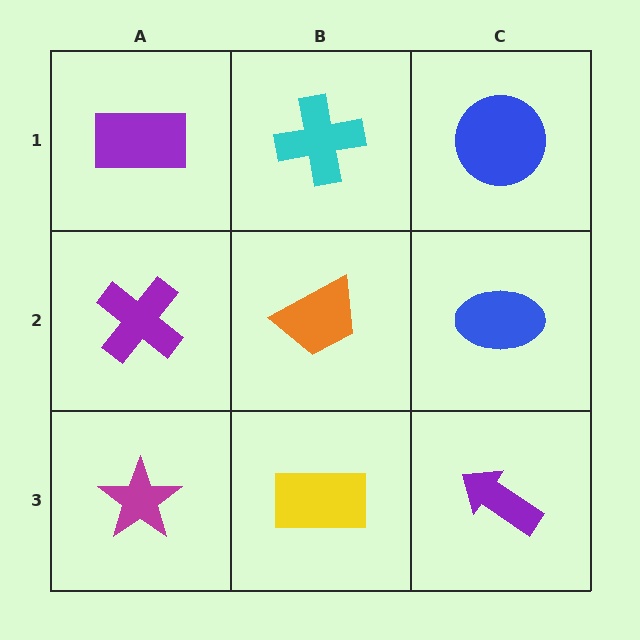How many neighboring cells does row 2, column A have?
3.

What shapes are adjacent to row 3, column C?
A blue ellipse (row 2, column C), a yellow rectangle (row 3, column B).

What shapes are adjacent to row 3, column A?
A purple cross (row 2, column A), a yellow rectangle (row 3, column B).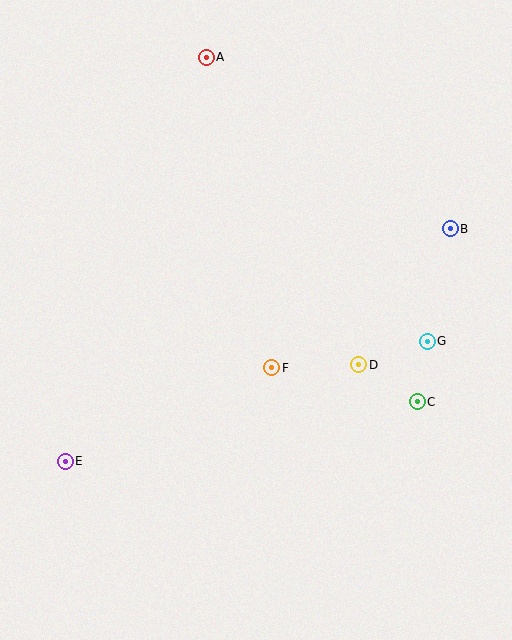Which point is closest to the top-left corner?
Point A is closest to the top-left corner.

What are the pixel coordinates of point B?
Point B is at (450, 229).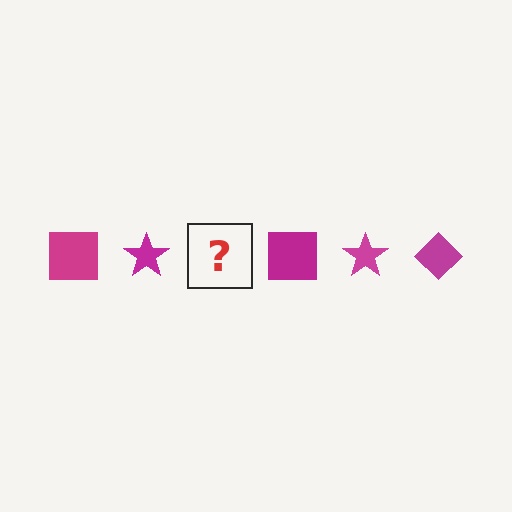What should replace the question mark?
The question mark should be replaced with a magenta diamond.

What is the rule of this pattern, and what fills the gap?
The rule is that the pattern cycles through square, star, diamond shapes in magenta. The gap should be filled with a magenta diamond.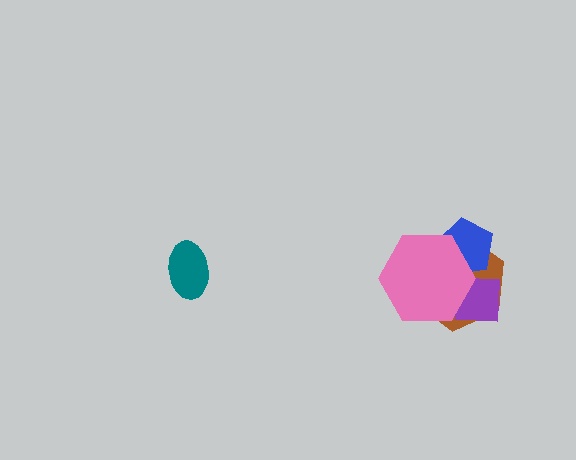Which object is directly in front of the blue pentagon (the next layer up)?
The purple square is directly in front of the blue pentagon.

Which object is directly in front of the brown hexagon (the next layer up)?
The blue pentagon is directly in front of the brown hexagon.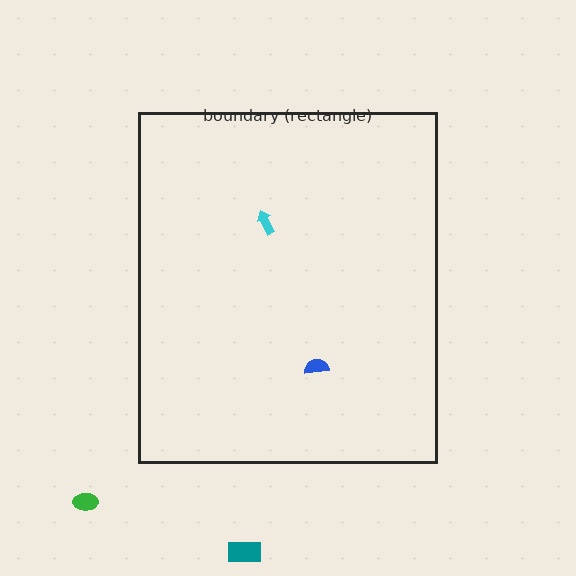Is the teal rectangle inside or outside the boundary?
Outside.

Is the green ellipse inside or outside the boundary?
Outside.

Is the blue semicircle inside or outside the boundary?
Inside.